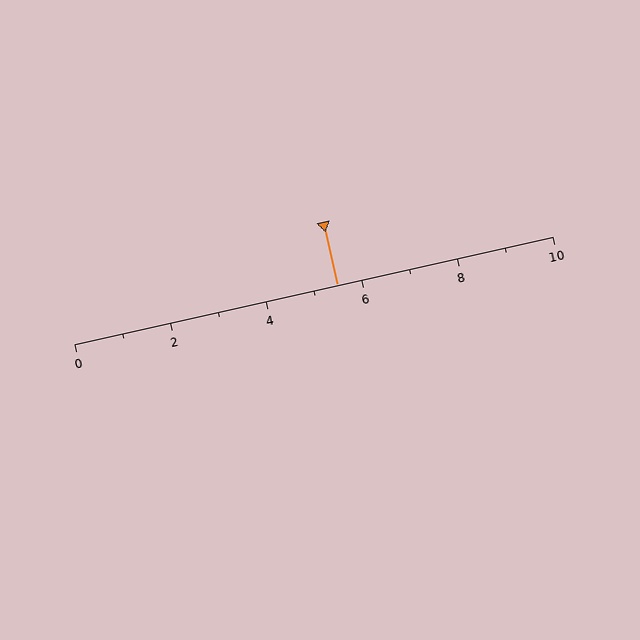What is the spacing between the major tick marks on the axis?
The major ticks are spaced 2 apart.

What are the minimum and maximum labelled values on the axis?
The axis runs from 0 to 10.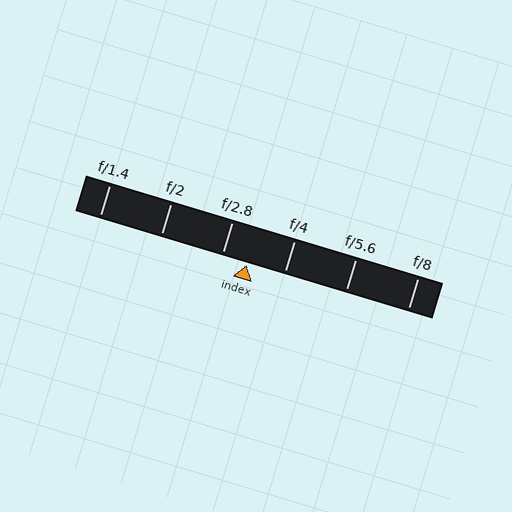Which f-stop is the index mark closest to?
The index mark is closest to f/2.8.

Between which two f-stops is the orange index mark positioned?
The index mark is between f/2.8 and f/4.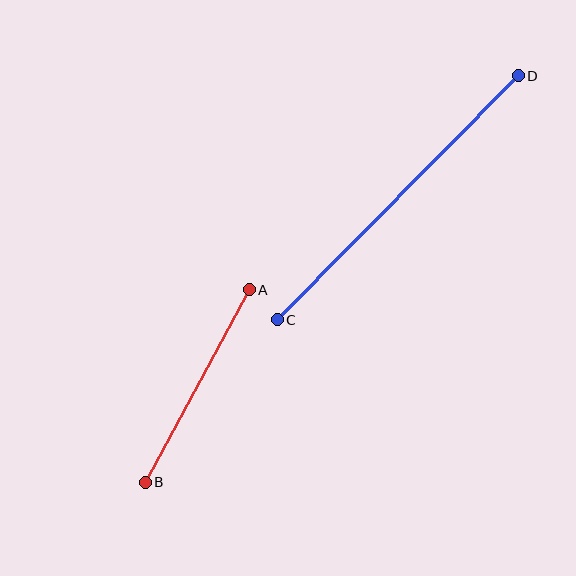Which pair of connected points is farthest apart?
Points C and D are farthest apart.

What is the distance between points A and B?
The distance is approximately 219 pixels.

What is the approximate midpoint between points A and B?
The midpoint is at approximately (197, 386) pixels.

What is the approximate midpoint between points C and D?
The midpoint is at approximately (398, 198) pixels.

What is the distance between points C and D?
The distance is approximately 343 pixels.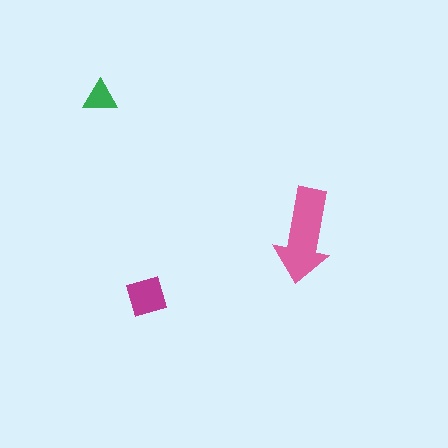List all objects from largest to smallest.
The pink arrow, the magenta diamond, the green triangle.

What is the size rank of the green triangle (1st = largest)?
3rd.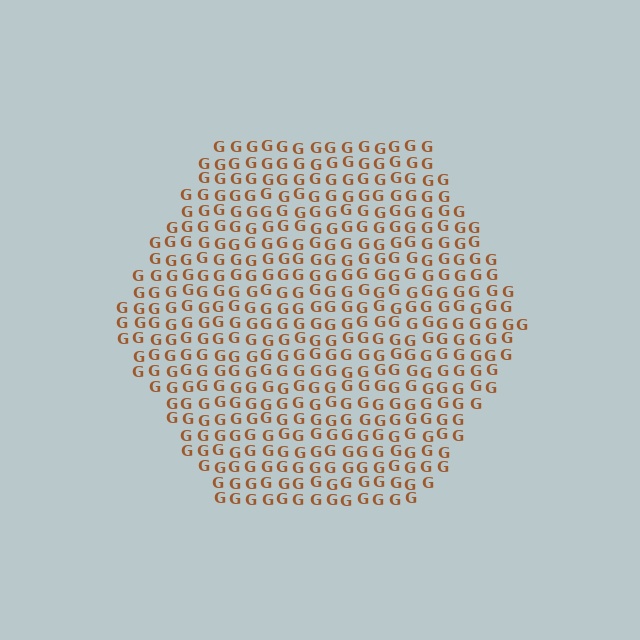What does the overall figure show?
The overall figure shows a hexagon.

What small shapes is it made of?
It is made of small letter G's.